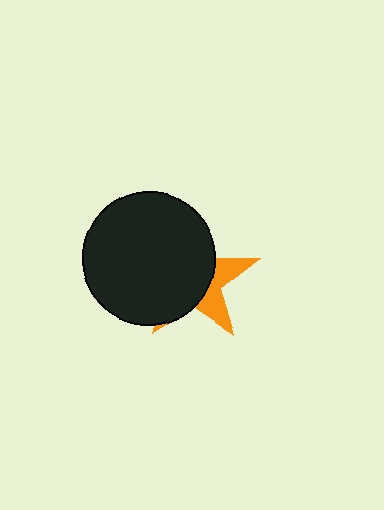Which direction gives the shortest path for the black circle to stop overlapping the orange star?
Moving left gives the shortest separation.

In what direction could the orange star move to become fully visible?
The orange star could move right. That would shift it out from behind the black circle entirely.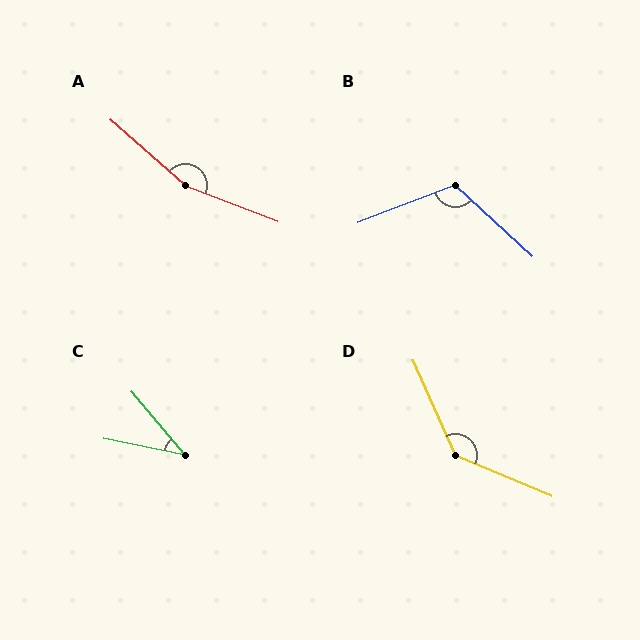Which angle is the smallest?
C, at approximately 38 degrees.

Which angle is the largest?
A, at approximately 160 degrees.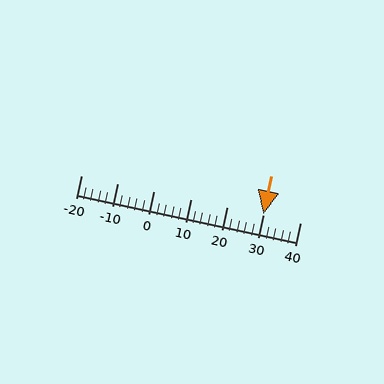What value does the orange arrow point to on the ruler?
The orange arrow points to approximately 30.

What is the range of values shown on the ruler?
The ruler shows values from -20 to 40.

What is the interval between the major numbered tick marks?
The major tick marks are spaced 10 units apart.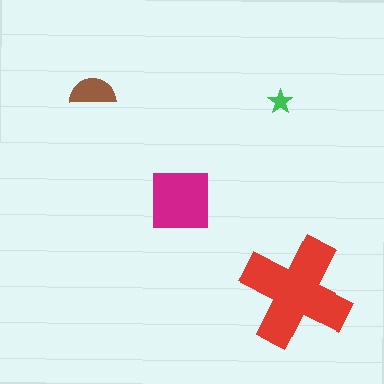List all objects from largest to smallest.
The red cross, the magenta square, the brown semicircle, the green star.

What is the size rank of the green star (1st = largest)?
4th.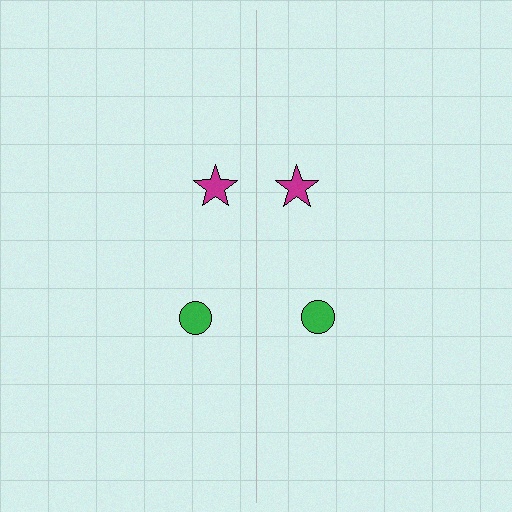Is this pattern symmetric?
Yes, this pattern has bilateral (reflection) symmetry.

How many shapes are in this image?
There are 4 shapes in this image.